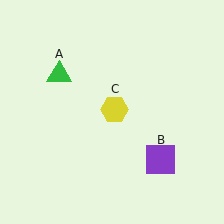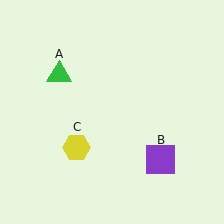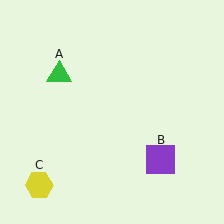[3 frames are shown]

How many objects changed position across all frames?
1 object changed position: yellow hexagon (object C).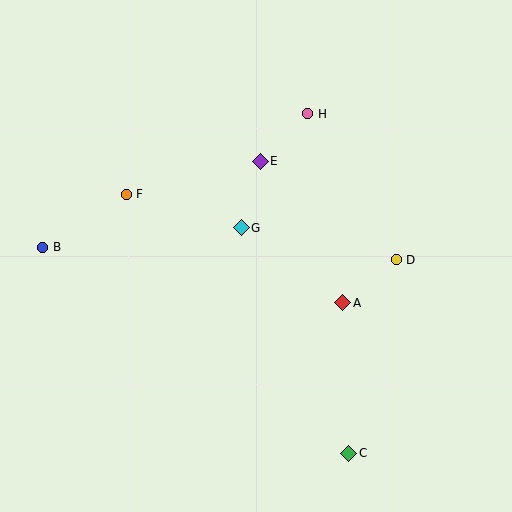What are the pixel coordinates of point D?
Point D is at (396, 260).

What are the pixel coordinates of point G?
Point G is at (241, 228).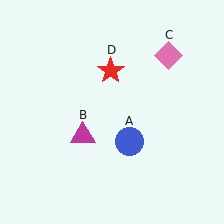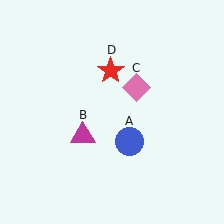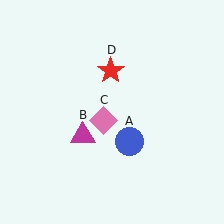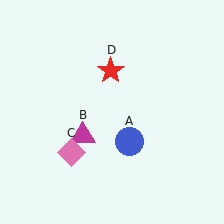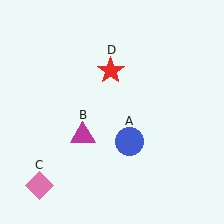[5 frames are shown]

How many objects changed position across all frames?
1 object changed position: pink diamond (object C).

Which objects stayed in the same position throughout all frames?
Blue circle (object A) and magenta triangle (object B) and red star (object D) remained stationary.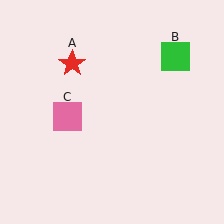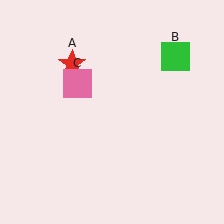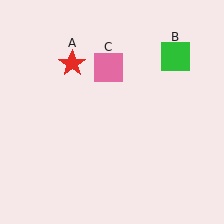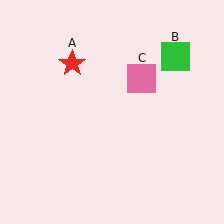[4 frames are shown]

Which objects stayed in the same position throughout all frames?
Red star (object A) and green square (object B) remained stationary.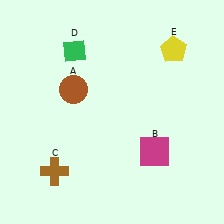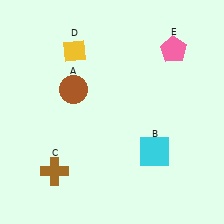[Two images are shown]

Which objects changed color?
B changed from magenta to cyan. D changed from green to yellow. E changed from yellow to pink.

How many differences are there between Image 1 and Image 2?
There are 3 differences between the two images.